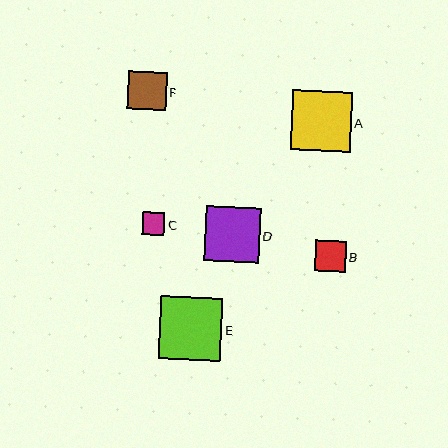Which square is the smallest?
Square C is the smallest with a size of approximately 22 pixels.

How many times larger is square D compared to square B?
Square D is approximately 1.8 times the size of square B.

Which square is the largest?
Square E is the largest with a size of approximately 62 pixels.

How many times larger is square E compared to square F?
Square E is approximately 1.6 times the size of square F.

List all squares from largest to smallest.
From largest to smallest: E, A, D, F, B, C.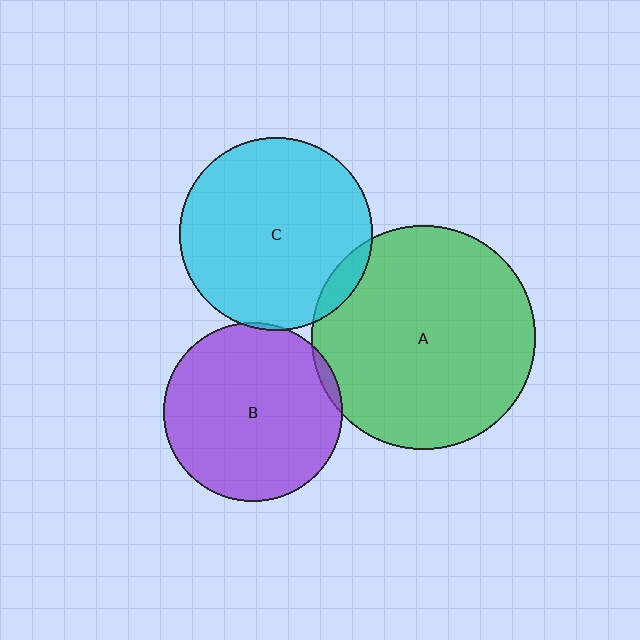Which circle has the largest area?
Circle A (green).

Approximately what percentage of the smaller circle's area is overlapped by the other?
Approximately 5%.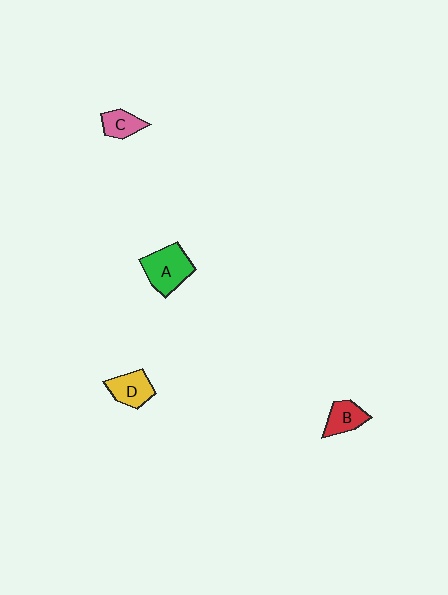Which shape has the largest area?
Shape A (green).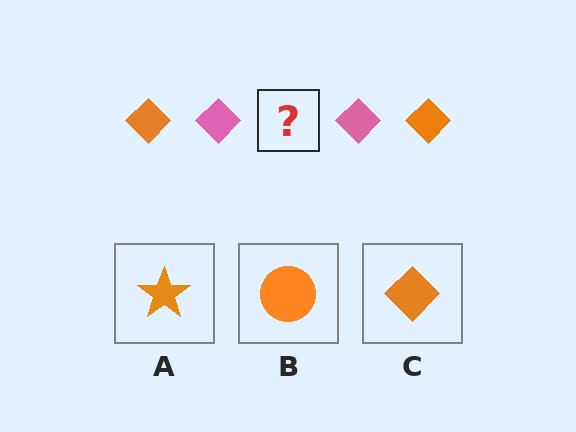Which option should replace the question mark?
Option C.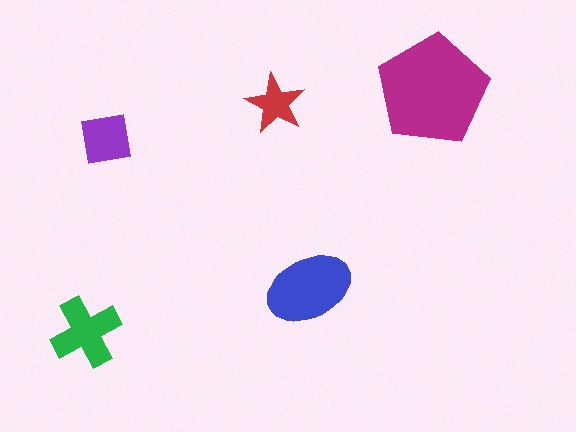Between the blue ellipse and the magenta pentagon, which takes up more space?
The magenta pentagon.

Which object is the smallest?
The red star.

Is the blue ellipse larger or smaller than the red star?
Larger.